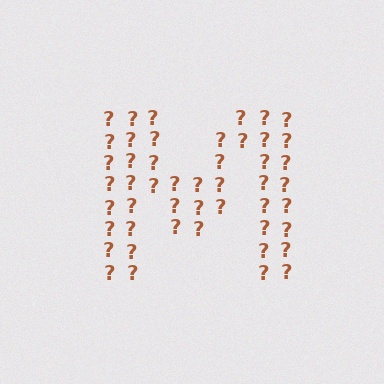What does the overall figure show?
The overall figure shows the letter M.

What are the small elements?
The small elements are question marks.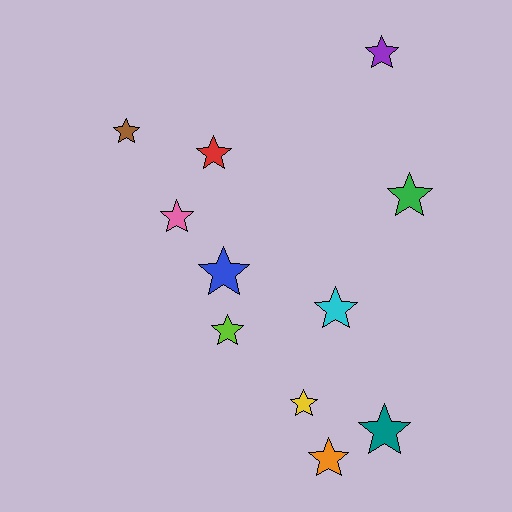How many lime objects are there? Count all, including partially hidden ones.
There is 1 lime object.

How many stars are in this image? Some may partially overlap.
There are 11 stars.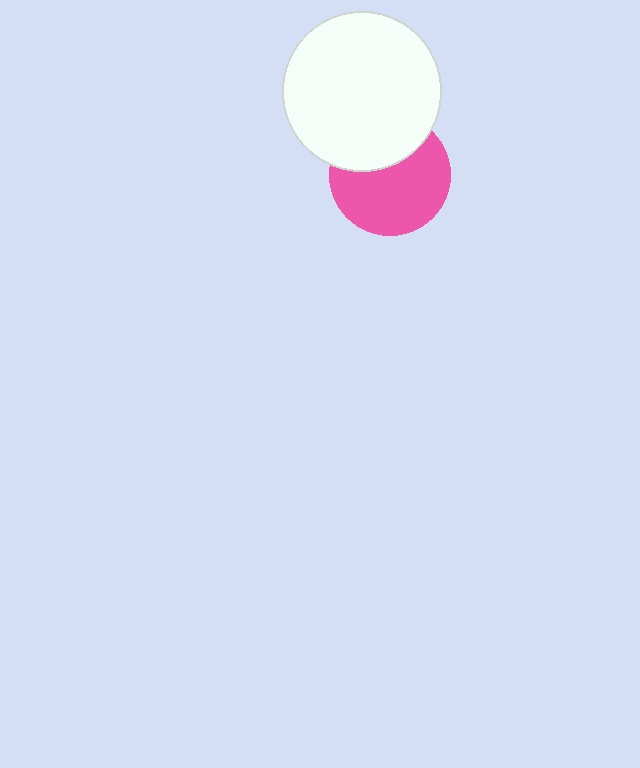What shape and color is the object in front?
The object in front is a white circle.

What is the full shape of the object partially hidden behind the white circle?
The partially hidden object is a pink circle.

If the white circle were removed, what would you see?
You would see the complete pink circle.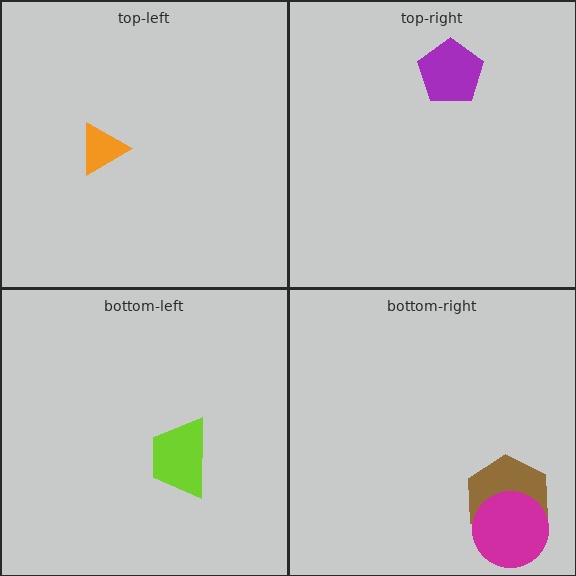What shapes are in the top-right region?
The purple pentagon.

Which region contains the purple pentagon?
The top-right region.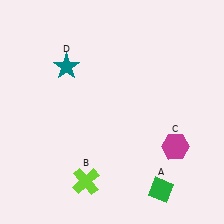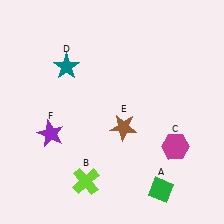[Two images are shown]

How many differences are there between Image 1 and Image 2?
There are 2 differences between the two images.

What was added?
A brown star (E), a purple star (F) were added in Image 2.